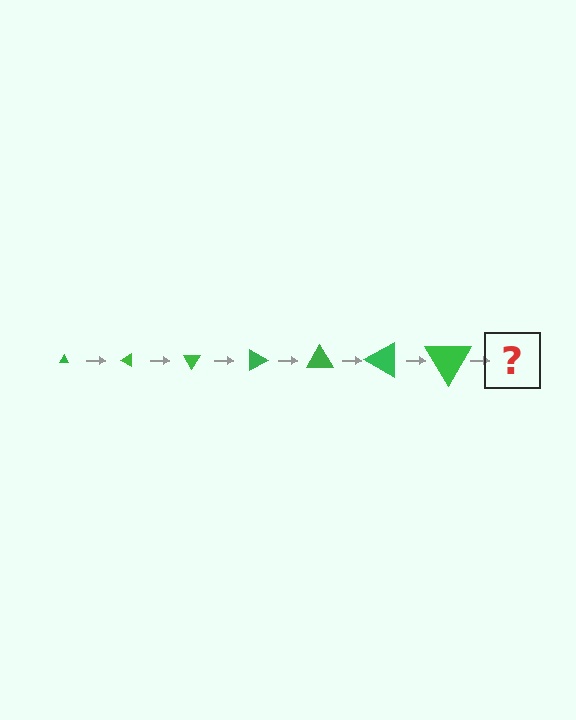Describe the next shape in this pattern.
It should be a triangle, larger than the previous one and rotated 210 degrees from the start.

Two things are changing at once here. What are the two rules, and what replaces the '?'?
The two rules are that the triangle grows larger each step and it rotates 30 degrees each step. The '?' should be a triangle, larger than the previous one and rotated 210 degrees from the start.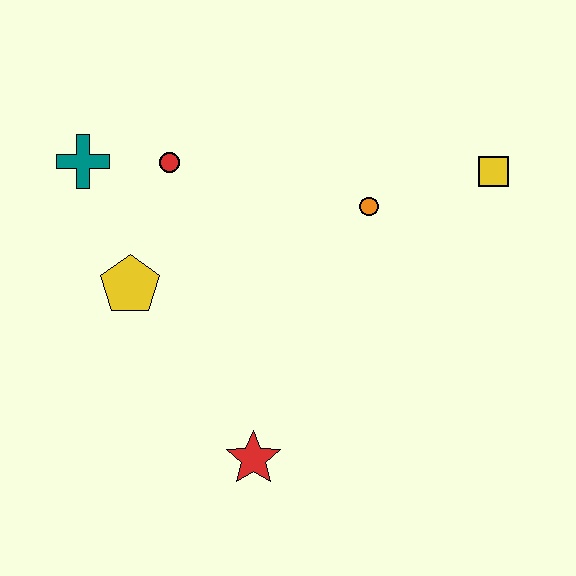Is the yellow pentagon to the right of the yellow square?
No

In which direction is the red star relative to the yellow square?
The red star is below the yellow square.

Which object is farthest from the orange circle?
The teal cross is farthest from the orange circle.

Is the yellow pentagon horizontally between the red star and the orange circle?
No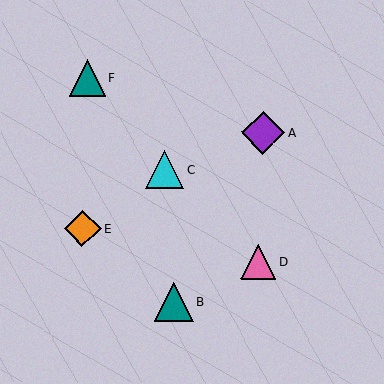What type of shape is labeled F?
Shape F is a teal triangle.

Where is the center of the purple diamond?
The center of the purple diamond is at (263, 133).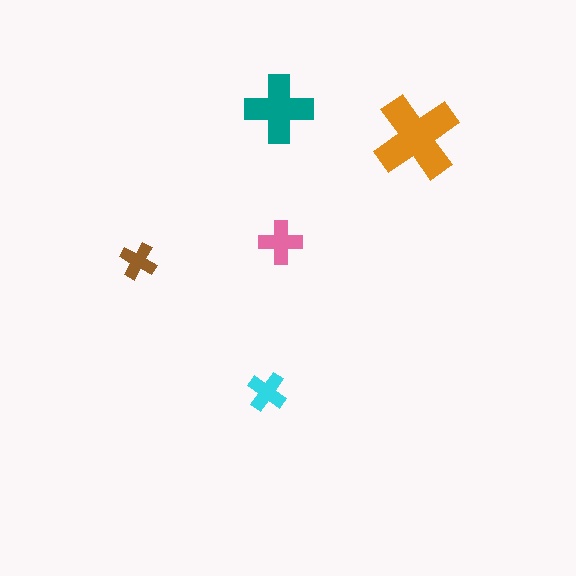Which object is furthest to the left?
The brown cross is leftmost.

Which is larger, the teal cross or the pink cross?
The teal one.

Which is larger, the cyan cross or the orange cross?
The orange one.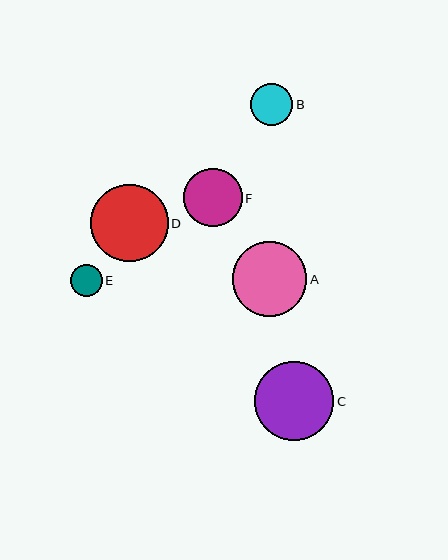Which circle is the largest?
Circle C is the largest with a size of approximately 79 pixels.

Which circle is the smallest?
Circle E is the smallest with a size of approximately 32 pixels.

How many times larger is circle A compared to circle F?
Circle A is approximately 1.3 times the size of circle F.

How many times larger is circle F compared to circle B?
Circle F is approximately 1.4 times the size of circle B.